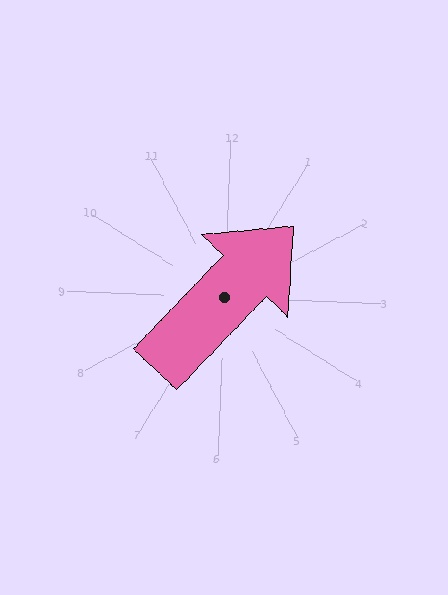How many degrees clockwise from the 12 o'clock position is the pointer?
Approximately 42 degrees.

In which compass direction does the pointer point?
Northeast.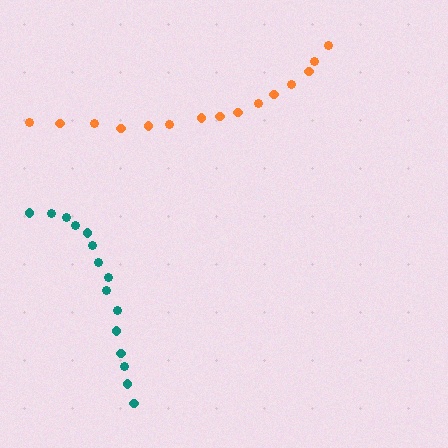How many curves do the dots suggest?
There are 2 distinct paths.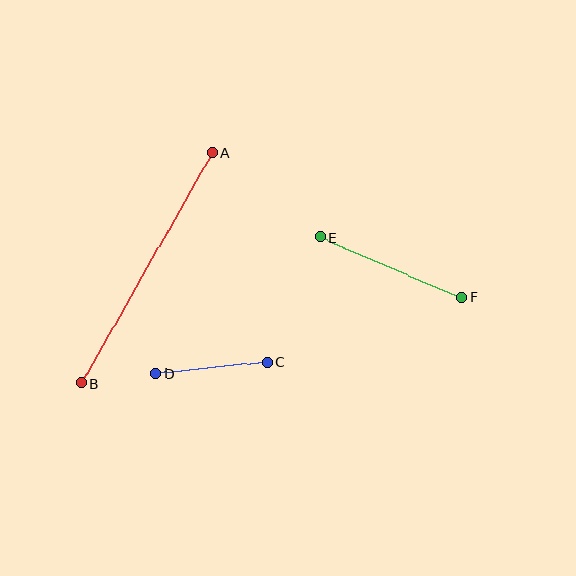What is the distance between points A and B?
The distance is approximately 265 pixels.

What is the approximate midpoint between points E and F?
The midpoint is at approximately (391, 267) pixels.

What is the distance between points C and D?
The distance is approximately 112 pixels.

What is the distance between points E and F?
The distance is approximately 154 pixels.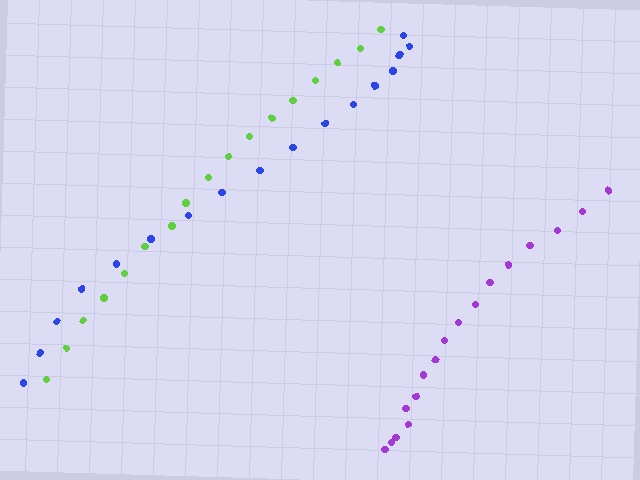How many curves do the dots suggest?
There are 3 distinct paths.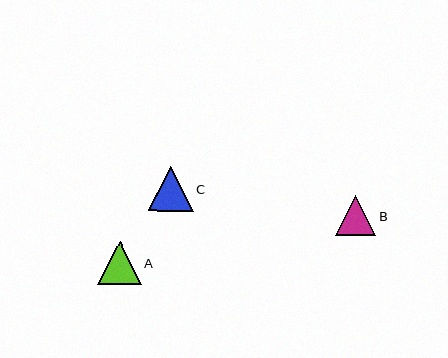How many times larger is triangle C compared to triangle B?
Triangle C is approximately 1.1 times the size of triangle B.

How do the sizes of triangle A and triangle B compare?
Triangle A and triangle B are approximately the same size.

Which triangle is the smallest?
Triangle B is the smallest with a size of approximately 40 pixels.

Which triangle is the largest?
Triangle C is the largest with a size of approximately 45 pixels.